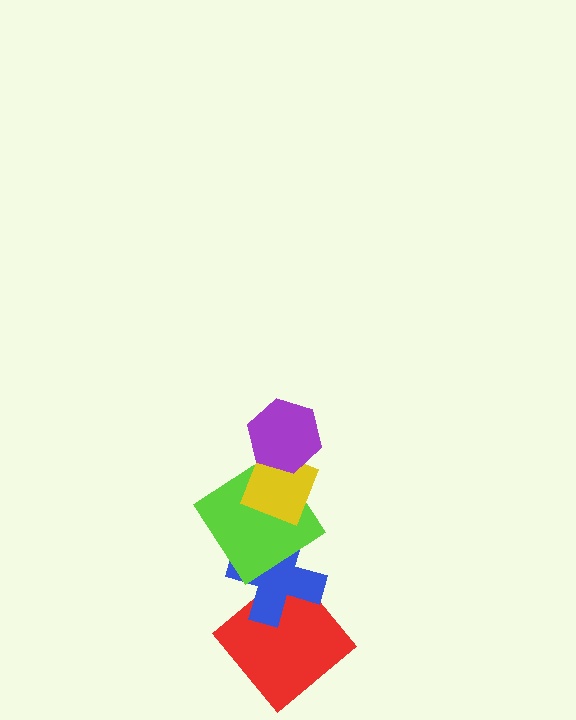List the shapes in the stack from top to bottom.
From top to bottom: the purple hexagon, the yellow diamond, the lime diamond, the blue cross, the red diamond.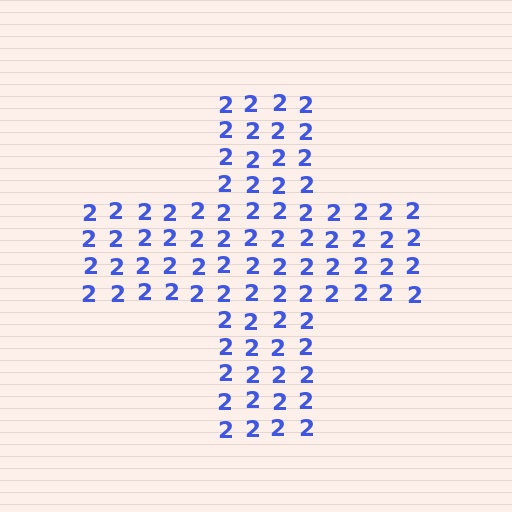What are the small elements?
The small elements are digit 2's.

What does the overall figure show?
The overall figure shows a cross.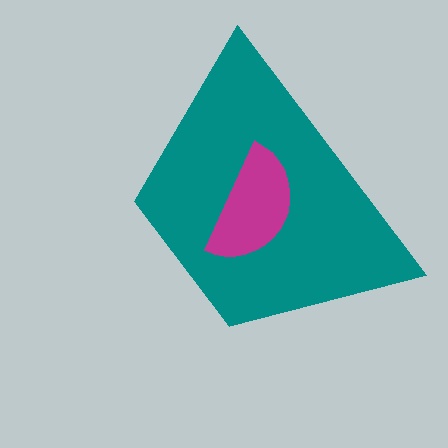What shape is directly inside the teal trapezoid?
The magenta semicircle.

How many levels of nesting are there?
2.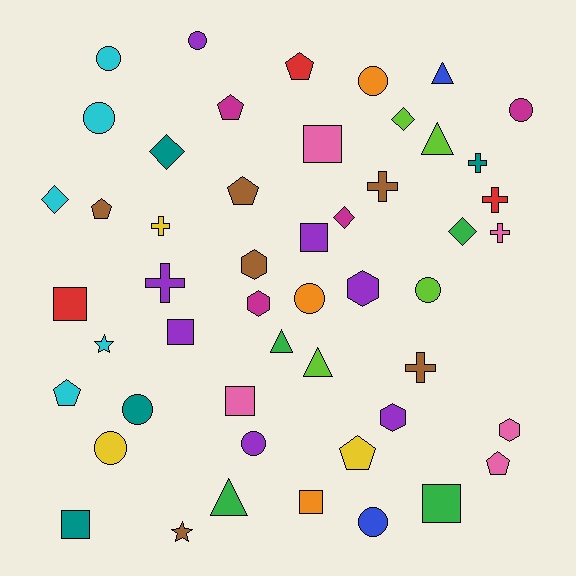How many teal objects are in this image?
There are 4 teal objects.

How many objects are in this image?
There are 50 objects.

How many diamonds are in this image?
There are 5 diamonds.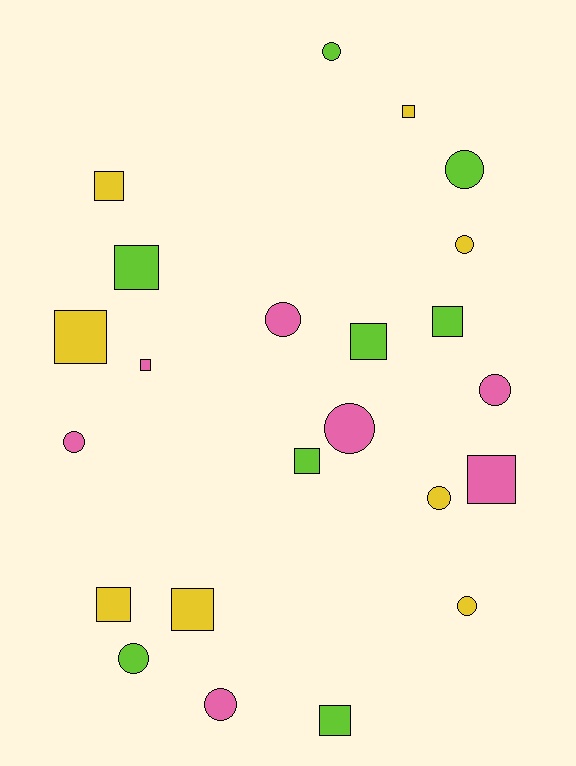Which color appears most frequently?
Yellow, with 8 objects.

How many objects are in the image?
There are 23 objects.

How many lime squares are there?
There are 5 lime squares.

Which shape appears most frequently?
Square, with 12 objects.